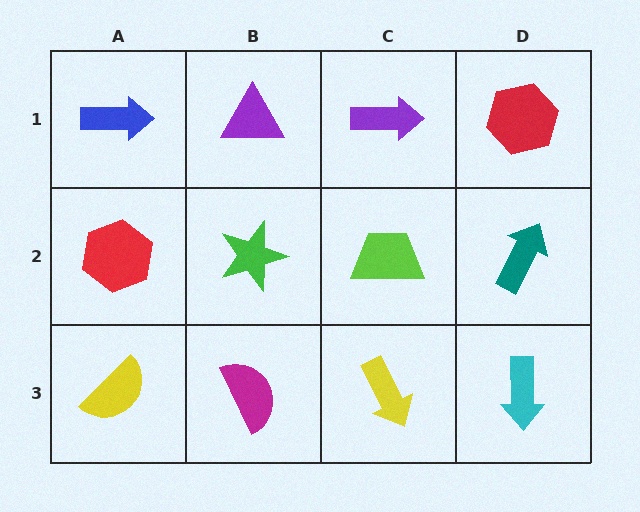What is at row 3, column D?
A cyan arrow.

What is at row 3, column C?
A yellow arrow.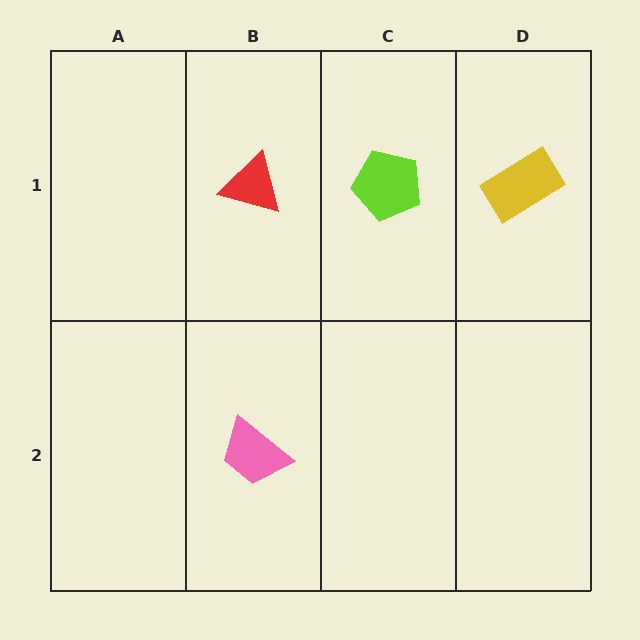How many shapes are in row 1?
3 shapes.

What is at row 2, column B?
A pink trapezoid.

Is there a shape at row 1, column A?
No, that cell is empty.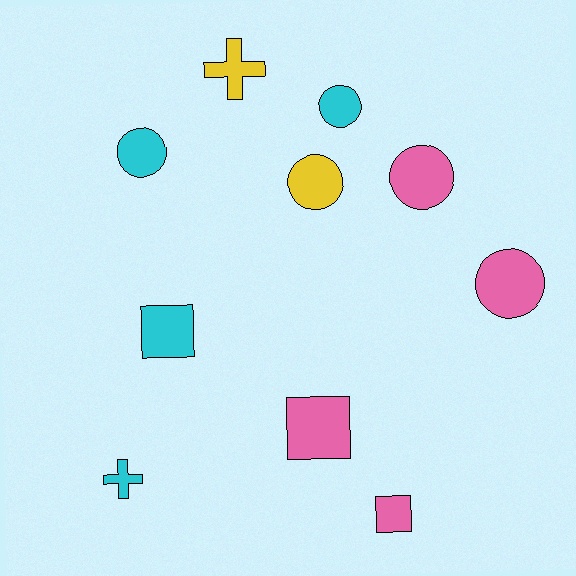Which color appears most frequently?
Pink, with 4 objects.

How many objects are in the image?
There are 10 objects.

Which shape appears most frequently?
Circle, with 5 objects.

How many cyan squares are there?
There is 1 cyan square.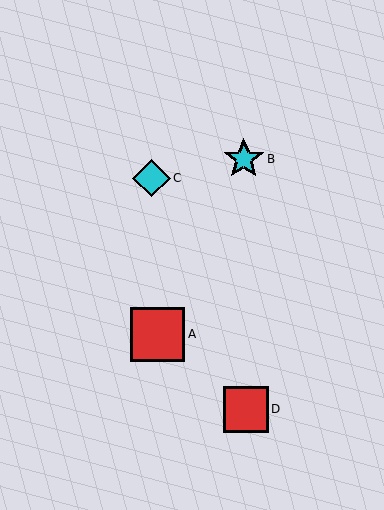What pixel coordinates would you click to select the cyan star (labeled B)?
Click at (244, 159) to select the cyan star B.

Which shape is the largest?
The red square (labeled A) is the largest.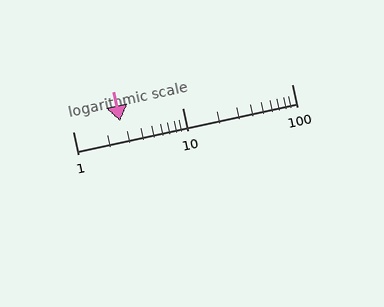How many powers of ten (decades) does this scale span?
The scale spans 2 decades, from 1 to 100.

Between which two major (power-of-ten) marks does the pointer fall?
The pointer is between 1 and 10.